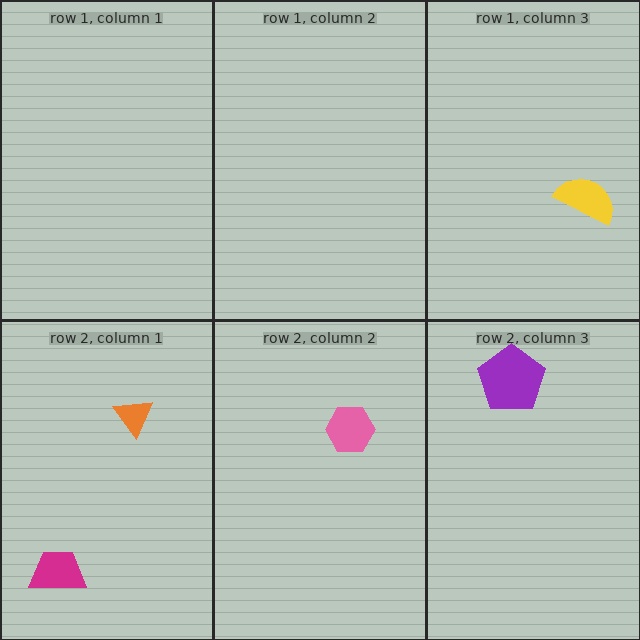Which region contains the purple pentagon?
The row 2, column 3 region.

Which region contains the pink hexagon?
The row 2, column 2 region.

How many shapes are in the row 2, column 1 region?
2.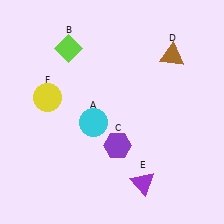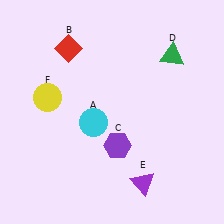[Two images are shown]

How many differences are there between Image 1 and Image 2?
There are 2 differences between the two images.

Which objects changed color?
B changed from lime to red. D changed from brown to green.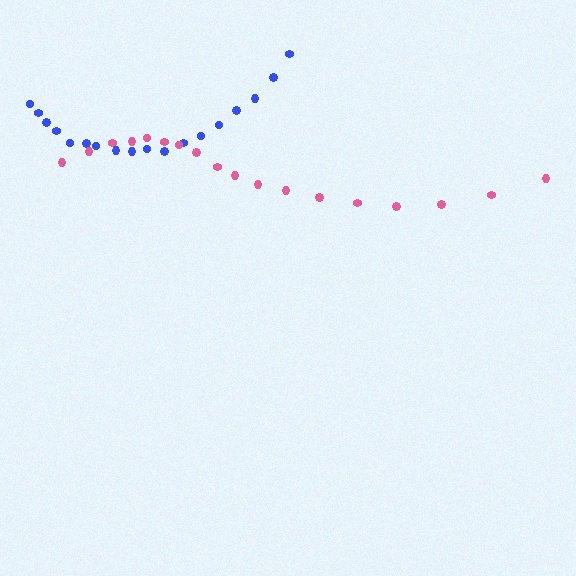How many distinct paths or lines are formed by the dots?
There are 2 distinct paths.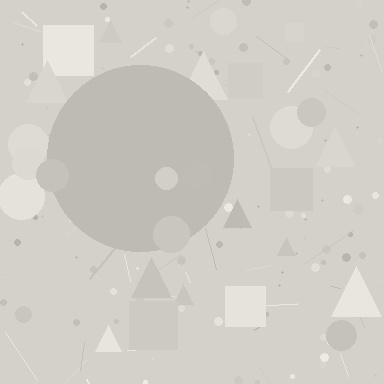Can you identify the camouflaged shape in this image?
The camouflaged shape is a circle.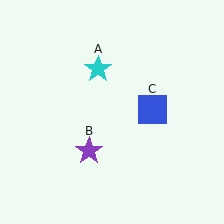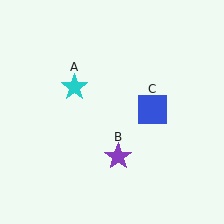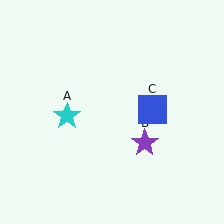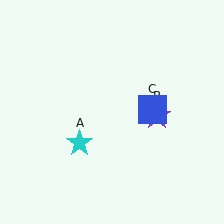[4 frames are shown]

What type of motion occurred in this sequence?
The cyan star (object A), purple star (object B) rotated counterclockwise around the center of the scene.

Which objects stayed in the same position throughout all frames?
Blue square (object C) remained stationary.